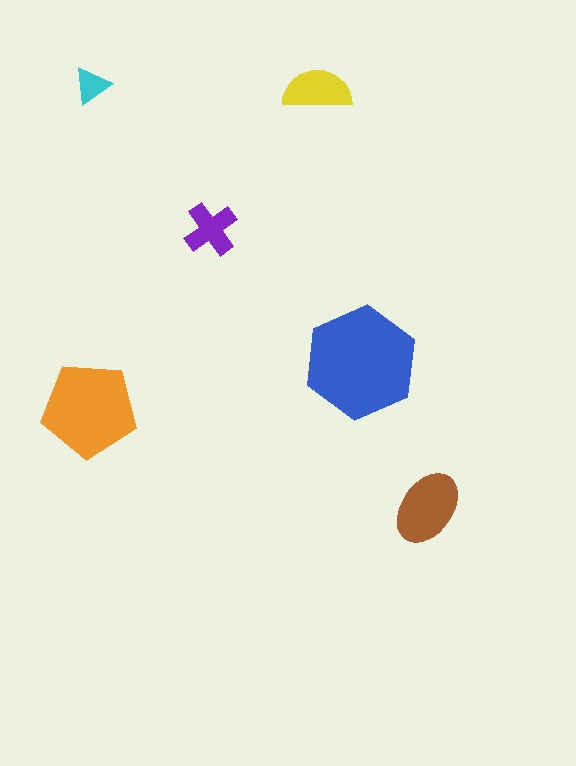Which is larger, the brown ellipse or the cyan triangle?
The brown ellipse.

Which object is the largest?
The blue hexagon.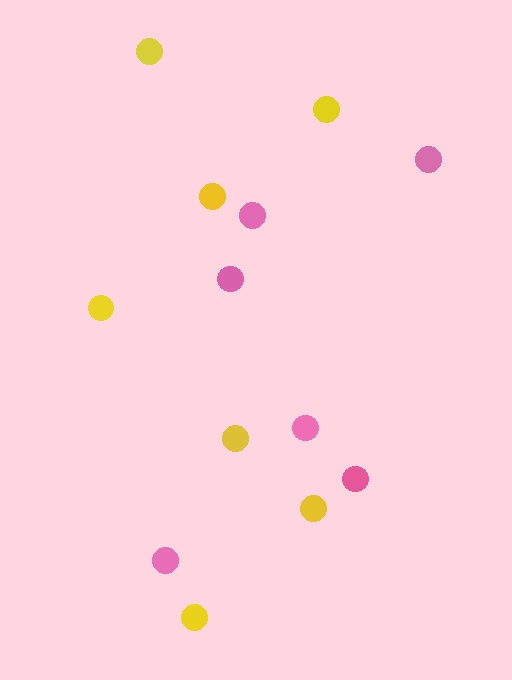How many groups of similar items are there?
There are 2 groups: one group of yellow circles (7) and one group of pink circles (6).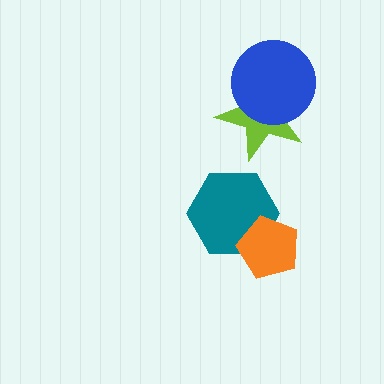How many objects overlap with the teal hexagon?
1 object overlaps with the teal hexagon.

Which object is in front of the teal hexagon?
The orange pentagon is in front of the teal hexagon.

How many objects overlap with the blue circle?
1 object overlaps with the blue circle.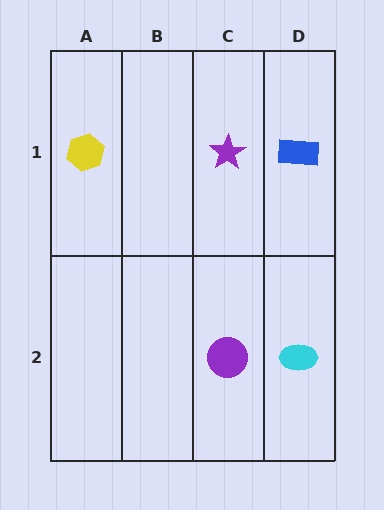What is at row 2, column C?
A purple circle.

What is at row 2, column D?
A cyan ellipse.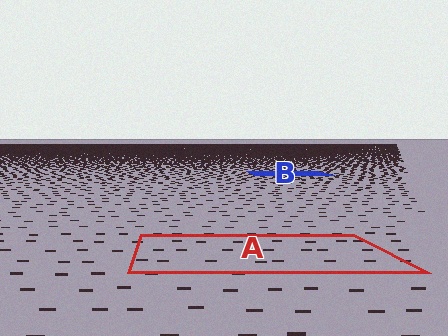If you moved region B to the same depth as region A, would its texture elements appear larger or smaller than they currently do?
They would appear larger. At a closer depth, the same texture elements are projected at a bigger on-screen size.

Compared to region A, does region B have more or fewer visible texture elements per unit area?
Region B has more texture elements per unit area — they are packed more densely because it is farther away.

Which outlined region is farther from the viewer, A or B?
Region B is farther from the viewer — the texture elements inside it appear smaller and more densely packed.